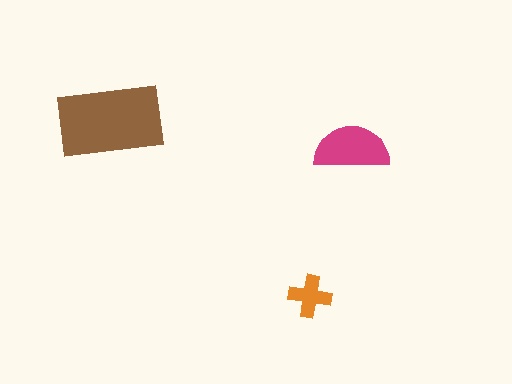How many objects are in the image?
There are 3 objects in the image.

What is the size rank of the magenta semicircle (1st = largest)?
2nd.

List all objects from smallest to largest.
The orange cross, the magenta semicircle, the brown rectangle.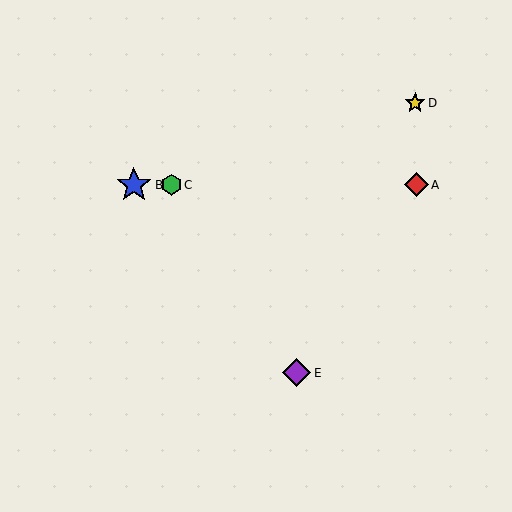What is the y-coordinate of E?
Object E is at y≈373.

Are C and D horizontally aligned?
No, C is at y≈185 and D is at y≈103.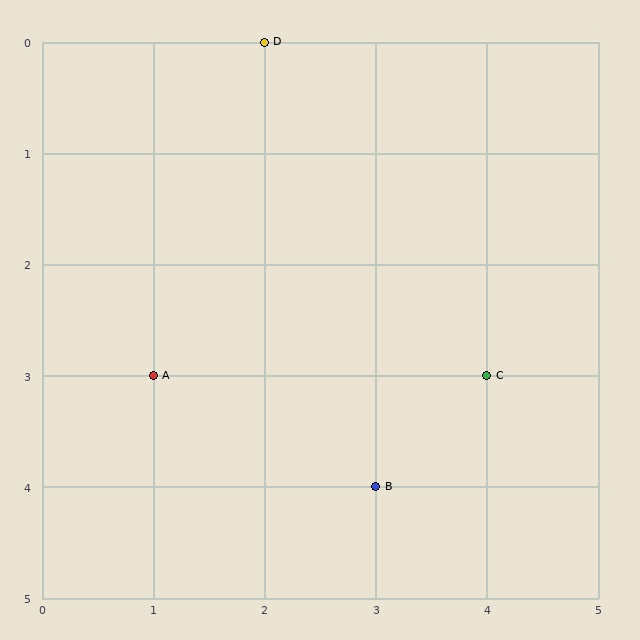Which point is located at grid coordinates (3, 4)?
Point B is at (3, 4).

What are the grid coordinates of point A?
Point A is at grid coordinates (1, 3).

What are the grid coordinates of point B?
Point B is at grid coordinates (3, 4).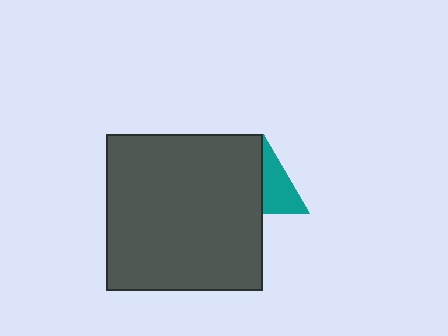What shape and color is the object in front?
The object in front is a dark gray square.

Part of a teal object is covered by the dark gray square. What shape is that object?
It is a triangle.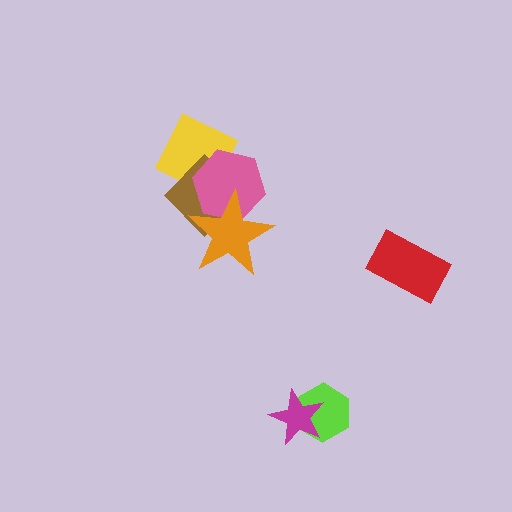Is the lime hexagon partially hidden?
Yes, it is partially covered by another shape.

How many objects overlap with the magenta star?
1 object overlaps with the magenta star.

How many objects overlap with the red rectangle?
0 objects overlap with the red rectangle.